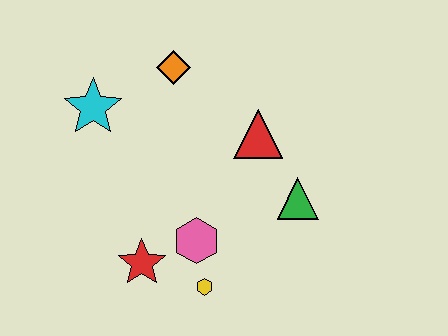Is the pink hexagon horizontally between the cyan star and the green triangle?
Yes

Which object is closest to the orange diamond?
The cyan star is closest to the orange diamond.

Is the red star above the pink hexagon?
No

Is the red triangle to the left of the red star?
No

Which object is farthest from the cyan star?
The green triangle is farthest from the cyan star.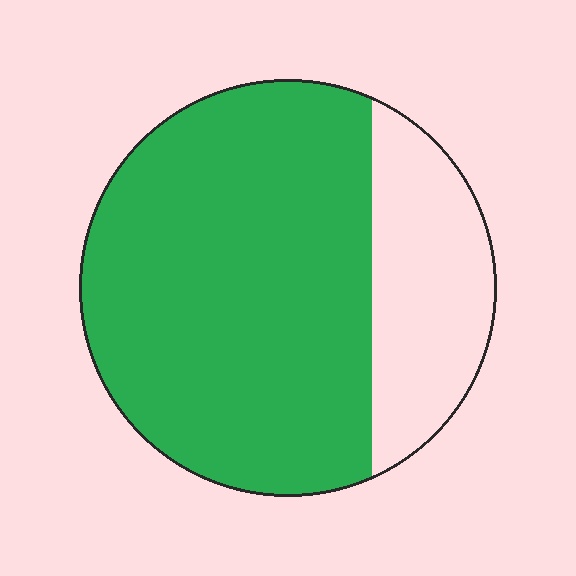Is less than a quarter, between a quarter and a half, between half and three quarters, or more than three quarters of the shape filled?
Between half and three quarters.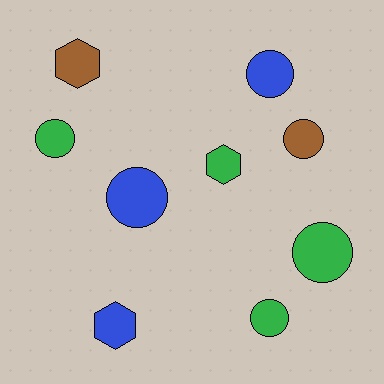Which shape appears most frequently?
Circle, with 6 objects.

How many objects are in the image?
There are 9 objects.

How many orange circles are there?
There are no orange circles.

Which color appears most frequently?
Green, with 4 objects.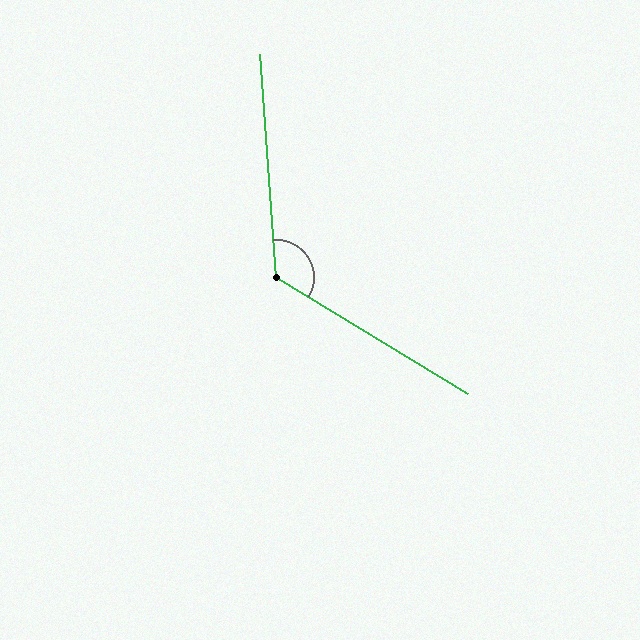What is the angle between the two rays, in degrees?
Approximately 126 degrees.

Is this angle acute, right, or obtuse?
It is obtuse.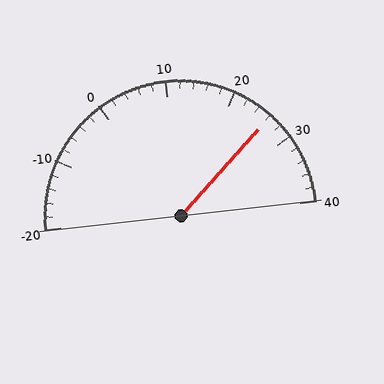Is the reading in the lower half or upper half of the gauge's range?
The reading is in the upper half of the range (-20 to 40).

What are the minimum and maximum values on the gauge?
The gauge ranges from -20 to 40.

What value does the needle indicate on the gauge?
The needle indicates approximately 26.